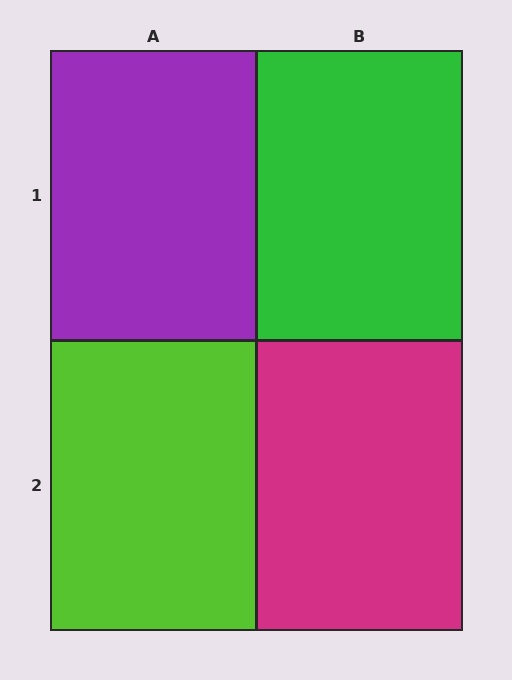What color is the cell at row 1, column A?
Purple.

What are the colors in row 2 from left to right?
Lime, magenta.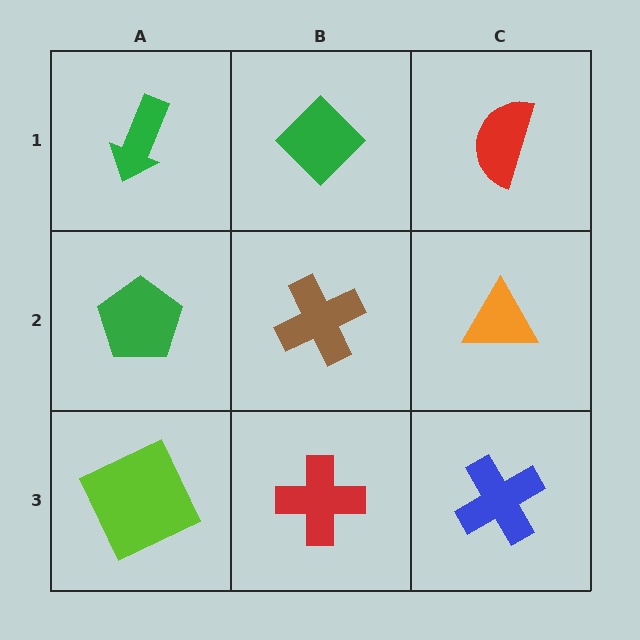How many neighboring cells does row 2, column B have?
4.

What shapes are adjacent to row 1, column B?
A brown cross (row 2, column B), a green arrow (row 1, column A), a red semicircle (row 1, column C).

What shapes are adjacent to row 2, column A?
A green arrow (row 1, column A), a lime square (row 3, column A), a brown cross (row 2, column B).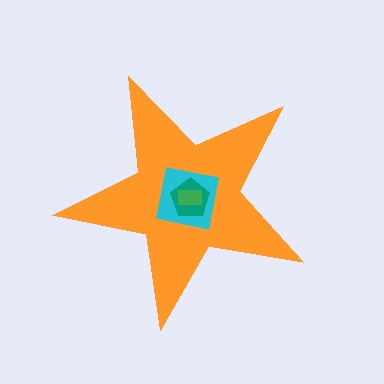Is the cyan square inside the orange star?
Yes.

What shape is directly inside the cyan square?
The teal pentagon.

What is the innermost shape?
The green rectangle.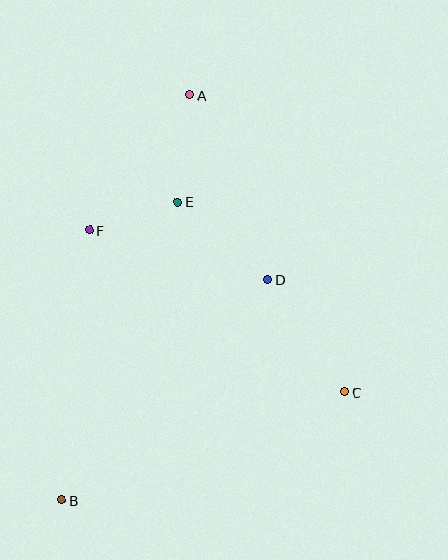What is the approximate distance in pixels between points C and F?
The distance between C and F is approximately 302 pixels.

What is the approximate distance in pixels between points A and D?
The distance between A and D is approximately 201 pixels.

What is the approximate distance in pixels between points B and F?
The distance between B and F is approximately 272 pixels.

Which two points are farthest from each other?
Points A and B are farthest from each other.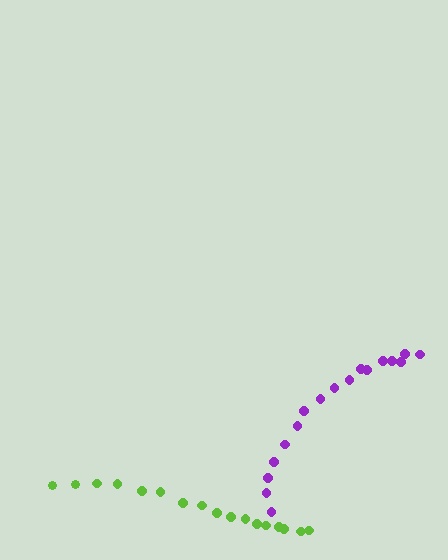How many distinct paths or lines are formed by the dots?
There are 2 distinct paths.